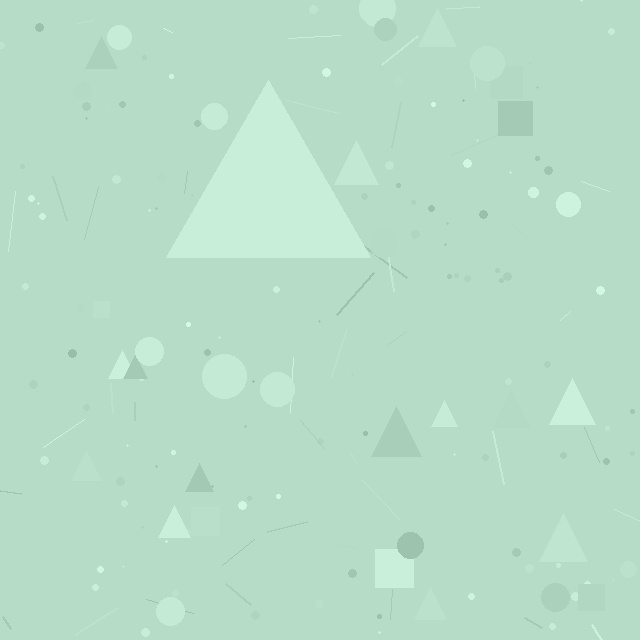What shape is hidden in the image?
A triangle is hidden in the image.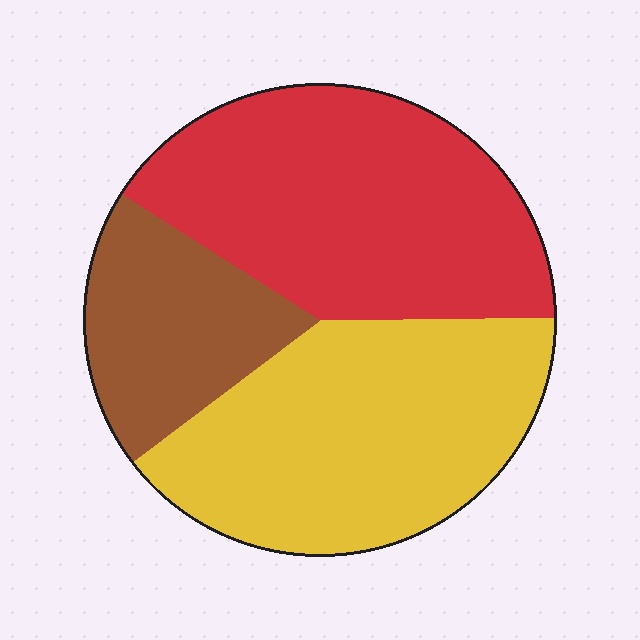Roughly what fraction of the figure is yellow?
Yellow takes up about two fifths (2/5) of the figure.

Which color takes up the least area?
Brown, at roughly 20%.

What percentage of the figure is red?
Red takes up between a quarter and a half of the figure.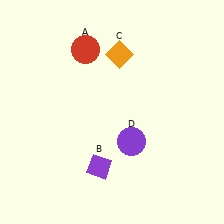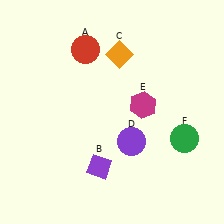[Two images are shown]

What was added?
A magenta hexagon (E), a green circle (F) were added in Image 2.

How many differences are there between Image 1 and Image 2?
There are 2 differences between the two images.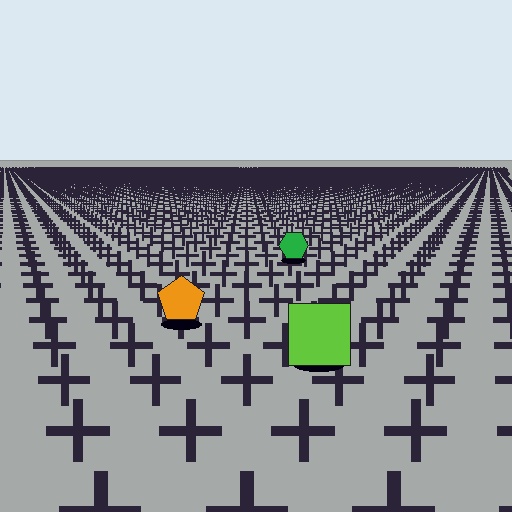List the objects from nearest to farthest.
From nearest to farthest: the lime square, the orange pentagon, the green hexagon.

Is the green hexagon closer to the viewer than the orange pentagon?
No. The orange pentagon is closer — you can tell from the texture gradient: the ground texture is coarser near it.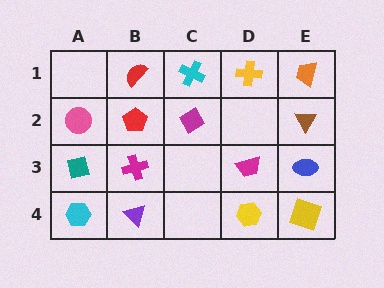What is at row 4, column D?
A yellow hexagon.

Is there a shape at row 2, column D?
No, that cell is empty.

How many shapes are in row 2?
4 shapes.